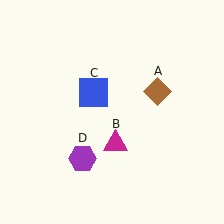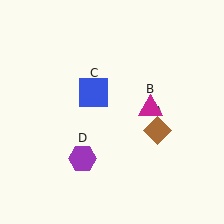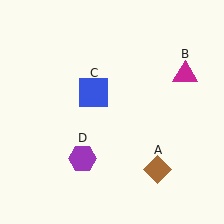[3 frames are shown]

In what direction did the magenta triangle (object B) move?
The magenta triangle (object B) moved up and to the right.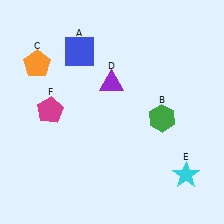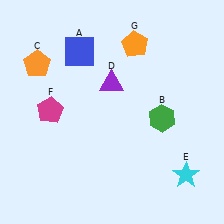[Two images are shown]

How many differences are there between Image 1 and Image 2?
There is 1 difference between the two images.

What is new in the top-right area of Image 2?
An orange pentagon (G) was added in the top-right area of Image 2.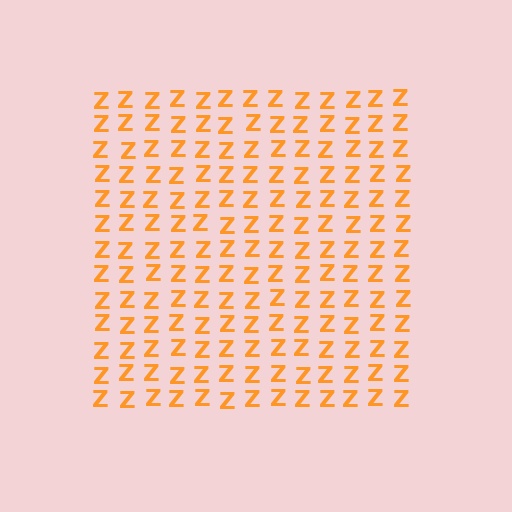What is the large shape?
The large shape is a square.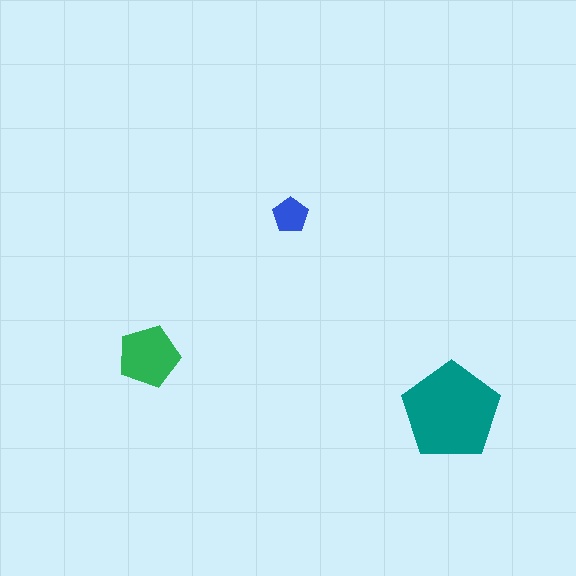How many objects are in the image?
There are 3 objects in the image.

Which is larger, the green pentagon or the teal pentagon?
The teal one.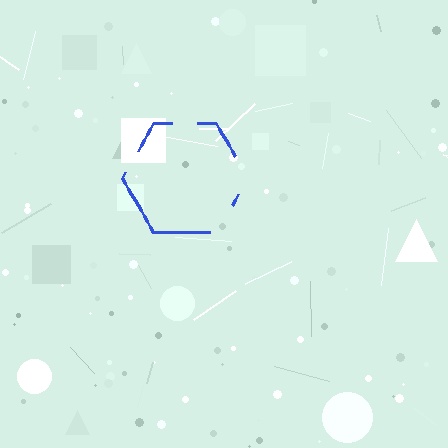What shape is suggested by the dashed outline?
The dashed outline suggests a hexagon.